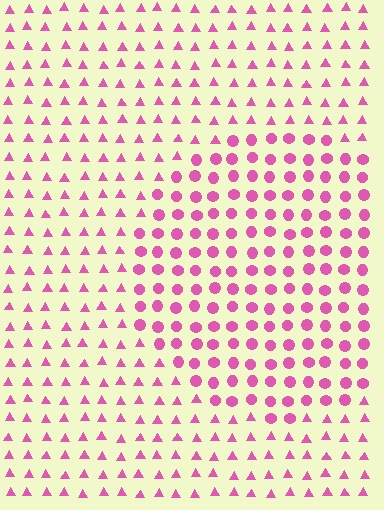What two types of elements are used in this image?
The image uses circles inside the circle region and triangles outside it.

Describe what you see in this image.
The image is filled with small pink elements arranged in a uniform grid. A circle-shaped region contains circles, while the surrounding area contains triangles. The boundary is defined purely by the change in element shape.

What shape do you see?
I see a circle.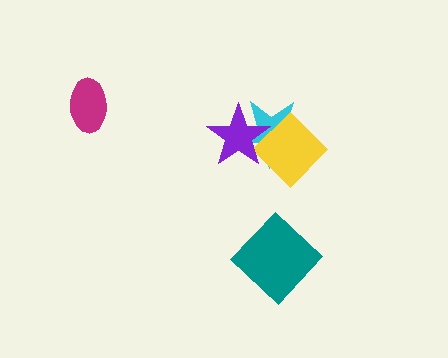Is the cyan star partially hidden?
Yes, it is partially covered by another shape.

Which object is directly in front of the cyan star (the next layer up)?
The yellow diamond is directly in front of the cyan star.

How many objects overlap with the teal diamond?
0 objects overlap with the teal diamond.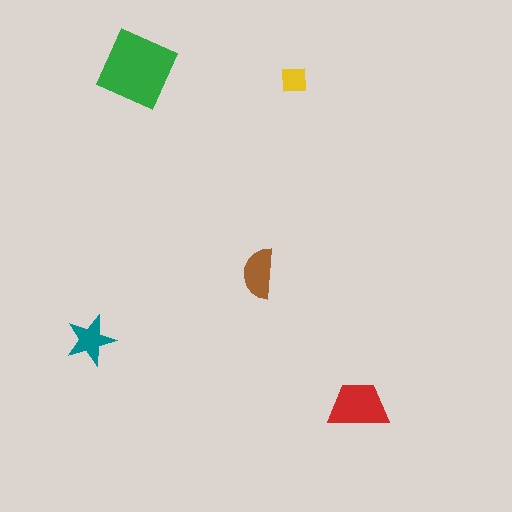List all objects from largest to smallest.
The green square, the red trapezoid, the brown semicircle, the teal star, the yellow square.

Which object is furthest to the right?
The red trapezoid is rightmost.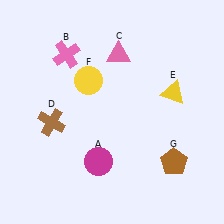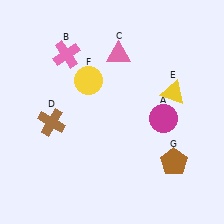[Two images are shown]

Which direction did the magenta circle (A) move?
The magenta circle (A) moved right.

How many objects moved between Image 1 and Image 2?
1 object moved between the two images.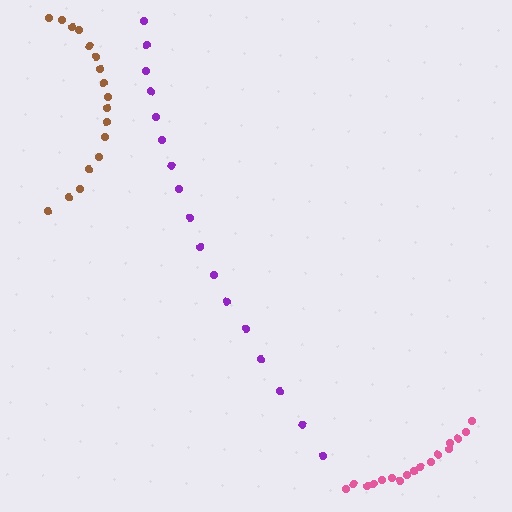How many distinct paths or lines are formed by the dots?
There are 3 distinct paths.